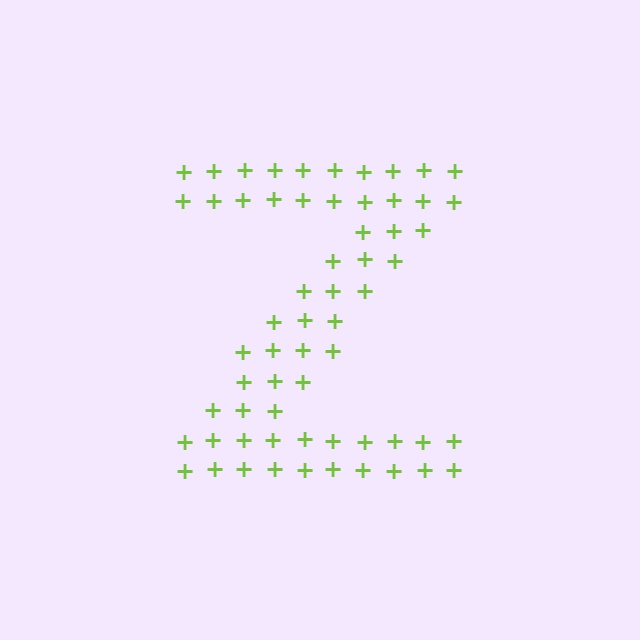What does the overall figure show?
The overall figure shows the letter Z.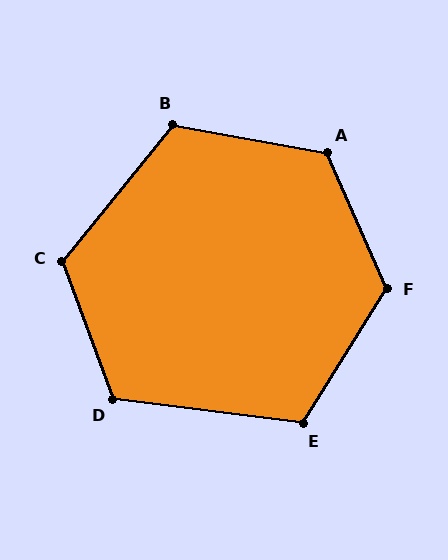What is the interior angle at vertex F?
Approximately 124 degrees (obtuse).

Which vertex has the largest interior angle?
A, at approximately 124 degrees.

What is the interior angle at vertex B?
Approximately 119 degrees (obtuse).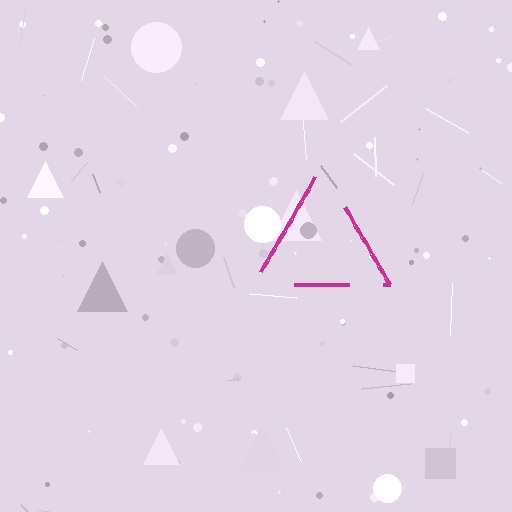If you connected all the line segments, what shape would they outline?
They would outline a triangle.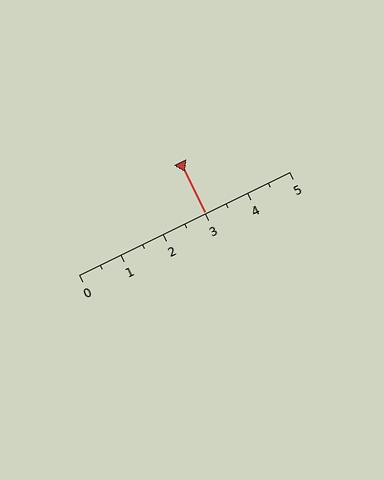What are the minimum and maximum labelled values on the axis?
The axis runs from 0 to 5.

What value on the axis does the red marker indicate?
The marker indicates approximately 3.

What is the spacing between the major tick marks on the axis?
The major ticks are spaced 1 apart.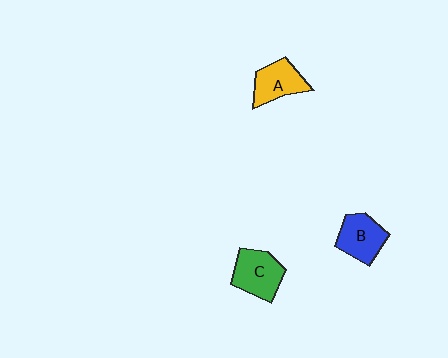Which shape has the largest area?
Shape C (green).